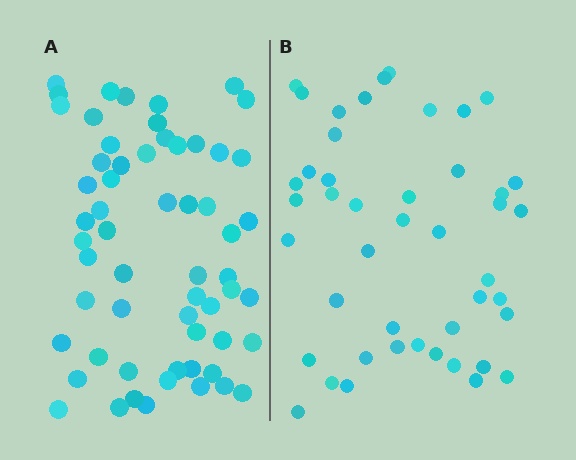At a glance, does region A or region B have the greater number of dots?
Region A (the left region) has more dots.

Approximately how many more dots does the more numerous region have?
Region A has approximately 15 more dots than region B.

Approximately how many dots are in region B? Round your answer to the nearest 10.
About 40 dots. (The exact count is 45, which rounds to 40.)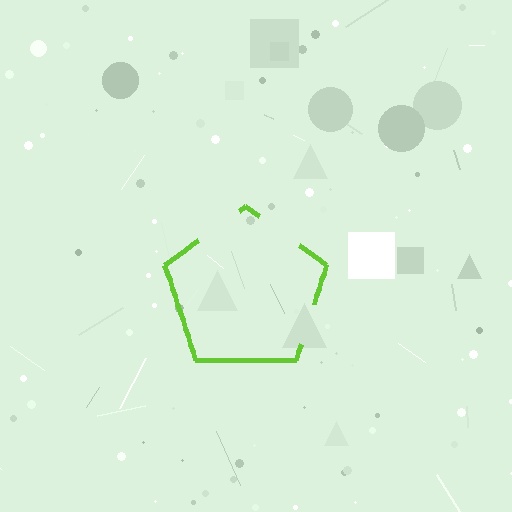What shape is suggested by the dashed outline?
The dashed outline suggests a pentagon.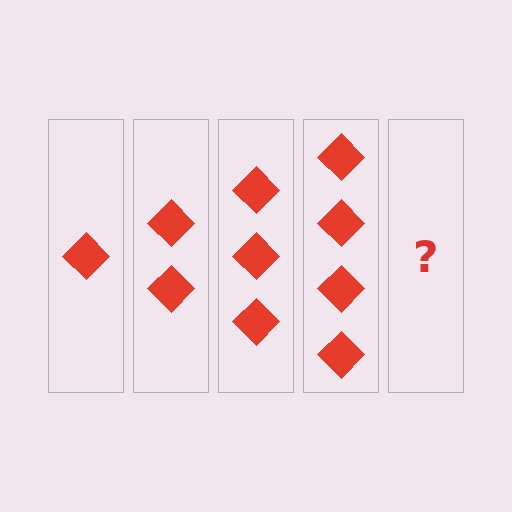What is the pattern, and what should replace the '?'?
The pattern is that each step adds one more diamond. The '?' should be 5 diamonds.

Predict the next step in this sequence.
The next step is 5 diamonds.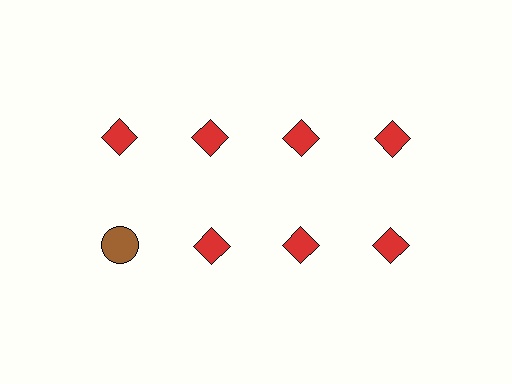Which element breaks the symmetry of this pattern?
The brown circle in the second row, leftmost column breaks the symmetry. All other shapes are red diamonds.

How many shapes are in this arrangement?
There are 8 shapes arranged in a grid pattern.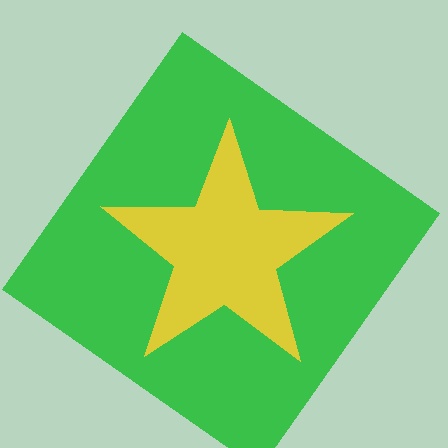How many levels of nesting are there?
2.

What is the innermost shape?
The yellow star.